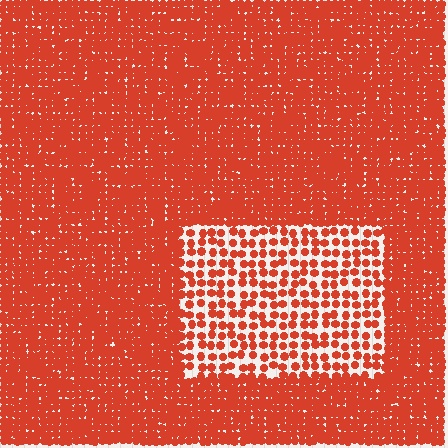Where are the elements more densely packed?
The elements are more densely packed outside the rectangle boundary.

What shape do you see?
I see a rectangle.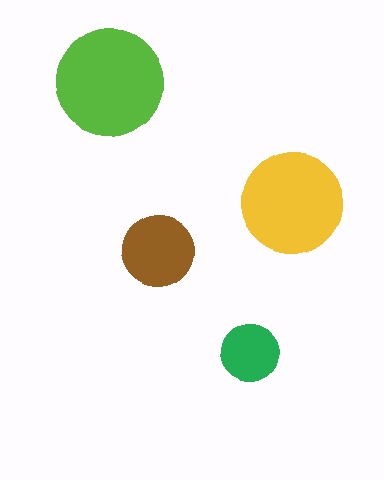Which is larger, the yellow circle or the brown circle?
The yellow one.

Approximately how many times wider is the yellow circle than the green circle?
About 2 times wider.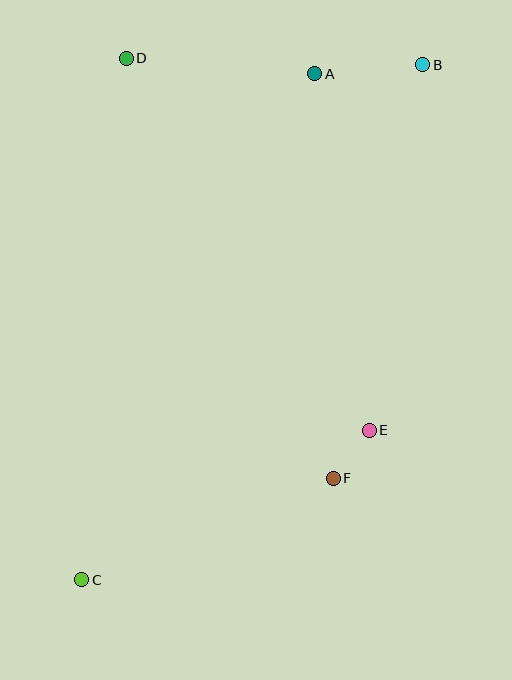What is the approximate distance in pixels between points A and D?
The distance between A and D is approximately 189 pixels.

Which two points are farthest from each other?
Points B and C are farthest from each other.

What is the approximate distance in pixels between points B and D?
The distance between B and D is approximately 297 pixels.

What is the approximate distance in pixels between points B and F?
The distance between B and F is approximately 423 pixels.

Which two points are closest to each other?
Points E and F are closest to each other.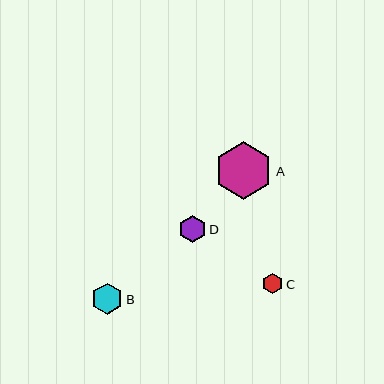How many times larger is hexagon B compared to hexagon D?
Hexagon B is approximately 1.2 times the size of hexagon D.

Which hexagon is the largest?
Hexagon A is the largest with a size of approximately 58 pixels.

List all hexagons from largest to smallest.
From largest to smallest: A, B, D, C.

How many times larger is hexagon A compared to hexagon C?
Hexagon A is approximately 2.9 times the size of hexagon C.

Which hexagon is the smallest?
Hexagon C is the smallest with a size of approximately 20 pixels.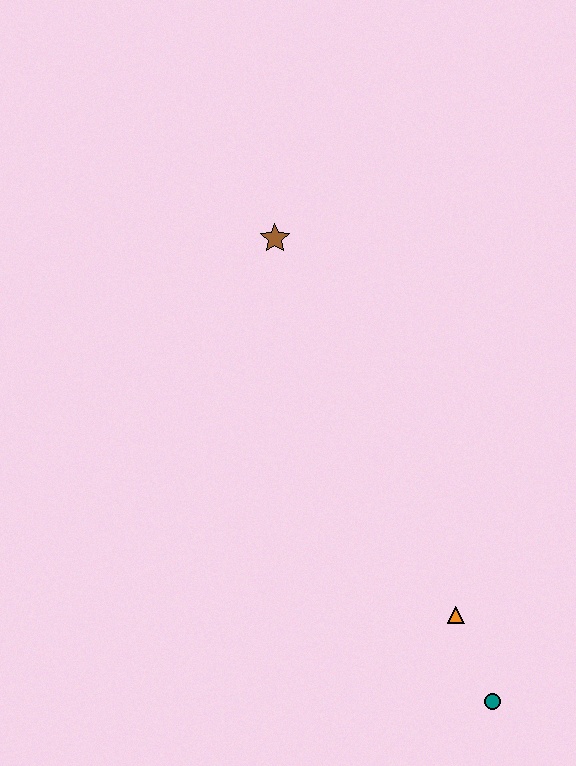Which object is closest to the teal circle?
The orange triangle is closest to the teal circle.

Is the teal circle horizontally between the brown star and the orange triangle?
No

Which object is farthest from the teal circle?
The brown star is farthest from the teal circle.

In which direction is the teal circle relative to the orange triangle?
The teal circle is below the orange triangle.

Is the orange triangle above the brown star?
No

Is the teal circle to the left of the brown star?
No